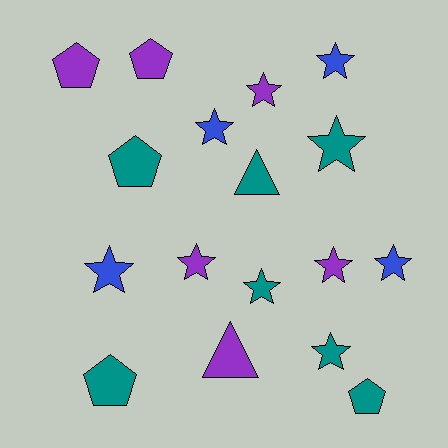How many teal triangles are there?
There is 1 teal triangle.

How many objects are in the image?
There are 17 objects.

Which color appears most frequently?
Teal, with 7 objects.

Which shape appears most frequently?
Star, with 10 objects.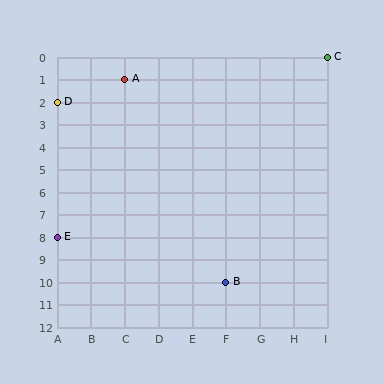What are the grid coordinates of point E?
Point E is at grid coordinates (A, 8).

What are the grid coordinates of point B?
Point B is at grid coordinates (F, 10).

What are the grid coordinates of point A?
Point A is at grid coordinates (C, 1).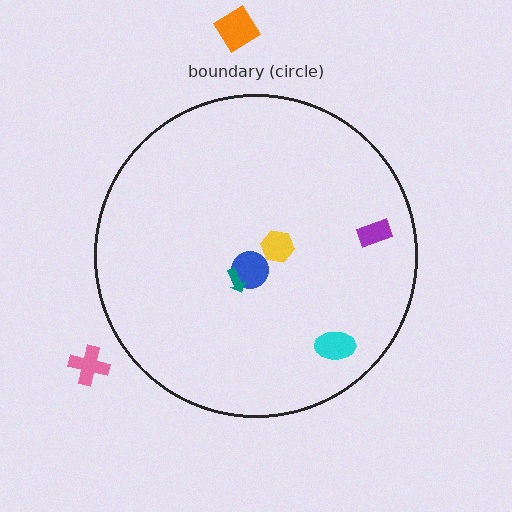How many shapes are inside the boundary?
5 inside, 2 outside.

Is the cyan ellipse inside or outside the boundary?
Inside.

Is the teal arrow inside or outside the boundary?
Inside.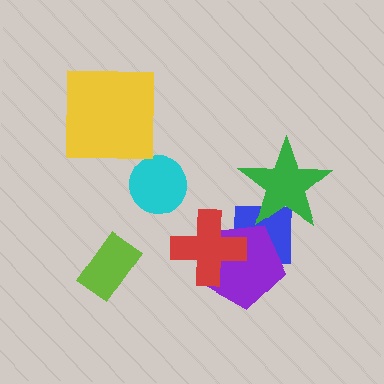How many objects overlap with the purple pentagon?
2 objects overlap with the purple pentagon.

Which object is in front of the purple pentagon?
The red cross is in front of the purple pentagon.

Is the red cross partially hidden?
No, no other shape covers it.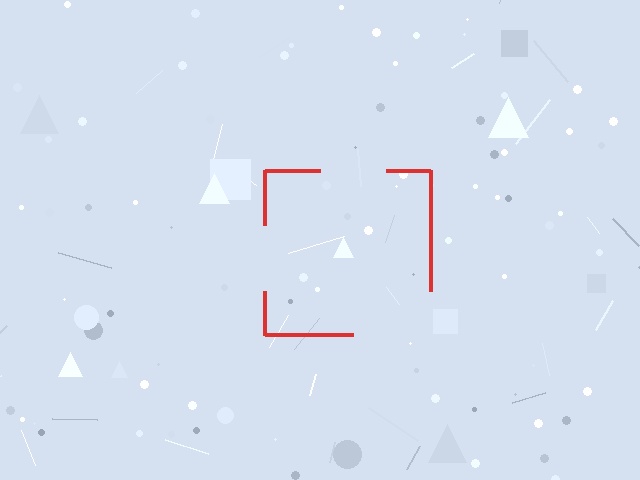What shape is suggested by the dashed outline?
The dashed outline suggests a square.